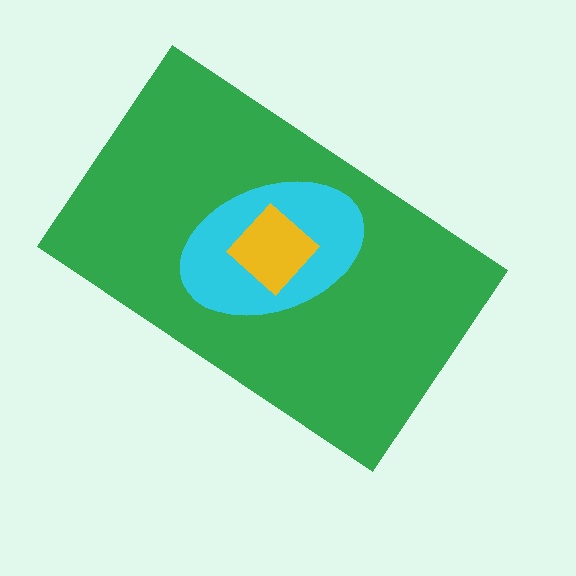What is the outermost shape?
The green rectangle.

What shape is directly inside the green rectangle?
The cyan ellipse.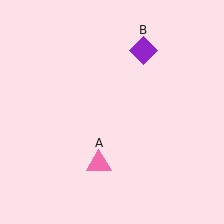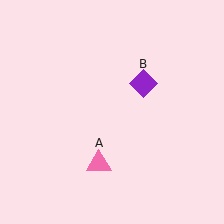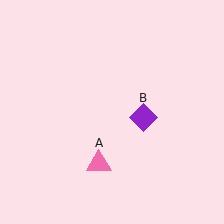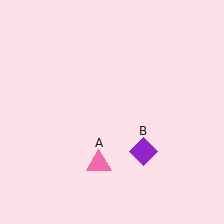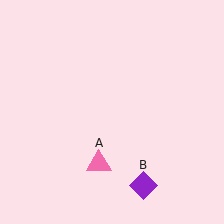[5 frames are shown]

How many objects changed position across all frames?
1 object changed position: purple diamond (object B).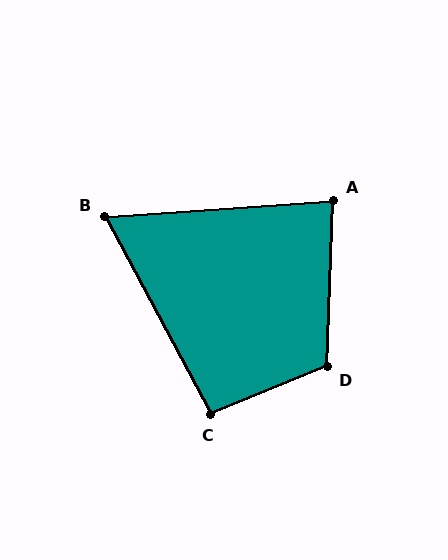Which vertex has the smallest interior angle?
B, at approximately 66 degrees.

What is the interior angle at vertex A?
Approximately 84 degrees (acute).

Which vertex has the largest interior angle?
D, at approximately 114 degrees.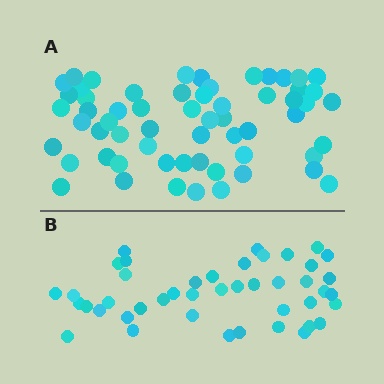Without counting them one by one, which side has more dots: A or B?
Region A (the top region) has more dots.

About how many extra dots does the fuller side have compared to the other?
Region A has approximately 15 more dots than region B.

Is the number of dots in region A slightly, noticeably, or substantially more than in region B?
Region A has noticeably more, but not dramatically so. The ratio is roughly 1.4 to 1.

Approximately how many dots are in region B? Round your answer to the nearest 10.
About 40 dots. (The exact count is 44, which rounds to 40.)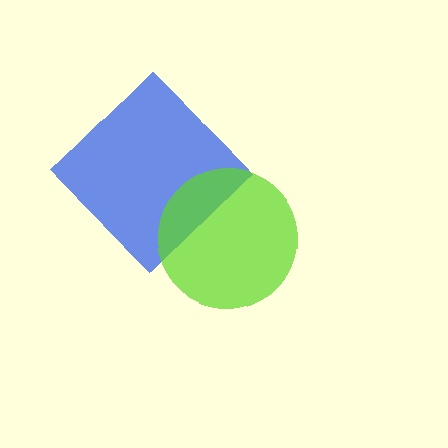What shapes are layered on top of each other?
The layered shapes are: a blue diamond, a lime circle.